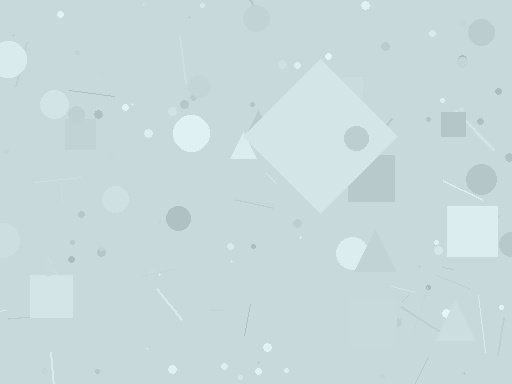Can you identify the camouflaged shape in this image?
The camouflaged shape is a diamond.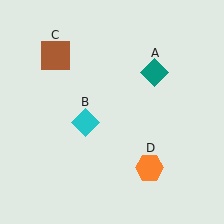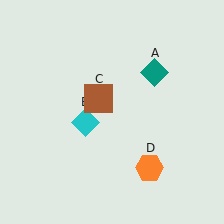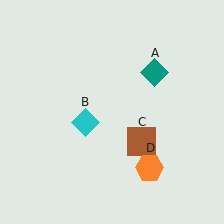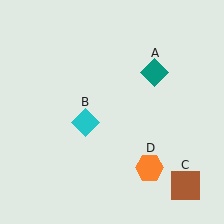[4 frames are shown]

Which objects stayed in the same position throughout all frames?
Teal diamond (object A) and cyan diamond (object B) and orange hexagon (object D) remained stationary.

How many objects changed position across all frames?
1 object changed position: brown square (object C).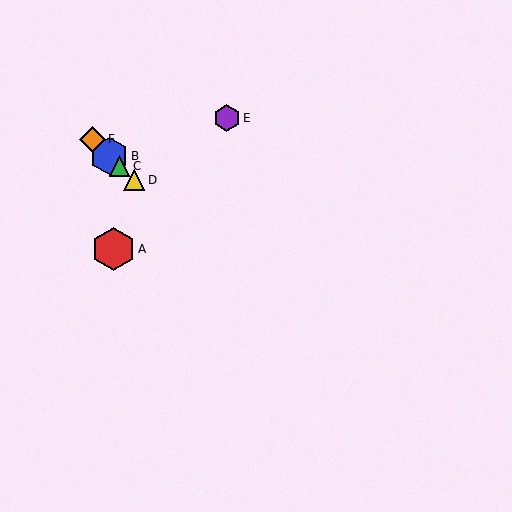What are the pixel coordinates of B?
Object B is at (109, 156).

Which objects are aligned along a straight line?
Objects B, C, D, F are aligned along a straight line.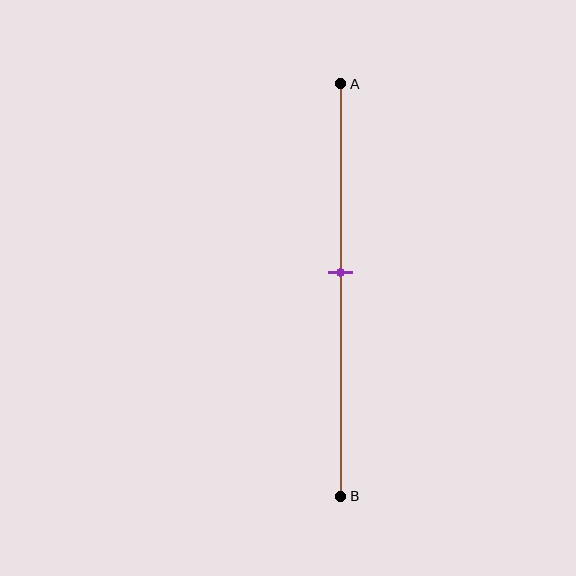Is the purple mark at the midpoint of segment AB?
No, the mark is at about 45% from A, not at the 50% midpoint.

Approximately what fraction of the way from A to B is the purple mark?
The purple mark is approximately 45% of the way from A to B.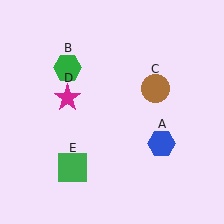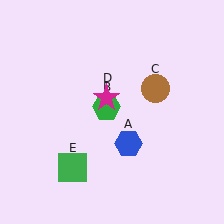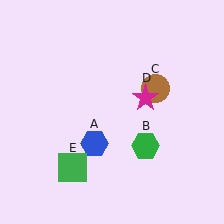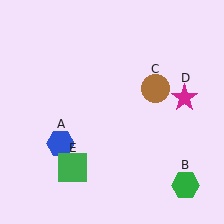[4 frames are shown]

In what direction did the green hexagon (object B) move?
The green hexagon (object B) moved down and to the right.